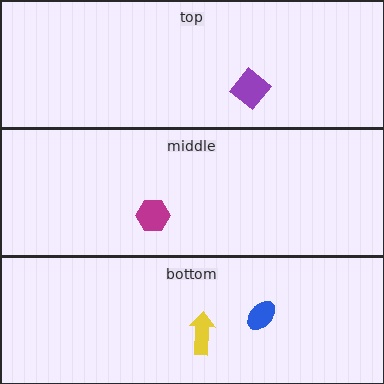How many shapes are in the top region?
1.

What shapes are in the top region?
The purple diamond.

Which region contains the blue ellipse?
The bottom region.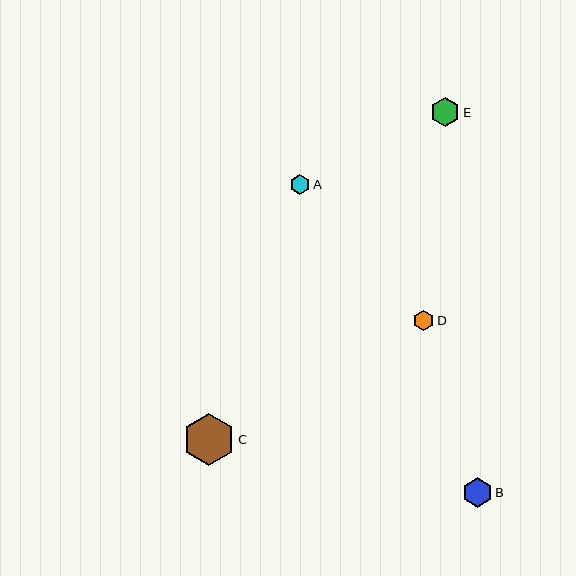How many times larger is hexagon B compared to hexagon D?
Hexagon B is approximately 1.5 times the size of hexagon D.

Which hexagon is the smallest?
Hexagon A is the smallest with a size of approximately 20 pixels.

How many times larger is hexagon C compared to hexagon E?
Hexagon C is approximately 1.8 times the size of hexagon E.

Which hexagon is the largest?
Hexagon C is the largest with a size of approximately 53 pixels.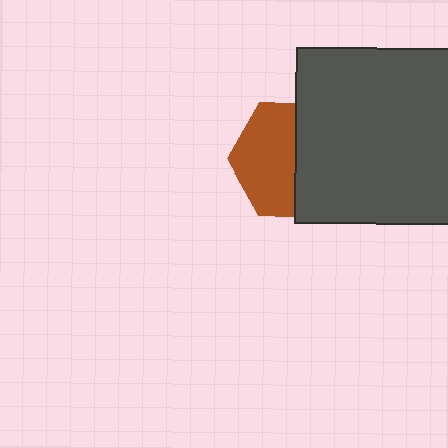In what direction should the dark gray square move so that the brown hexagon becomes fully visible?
The dark gray square should move right. That is the shortest direction to clear the overlap and leave the brown hexagon fully visible.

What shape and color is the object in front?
The object in front is a dark gray square.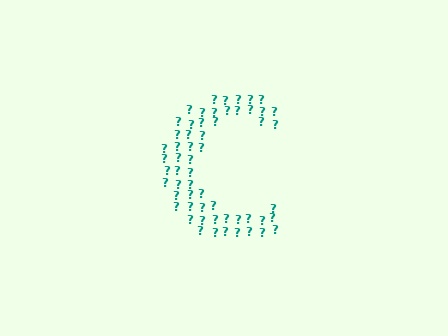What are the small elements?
The small elements are question marks.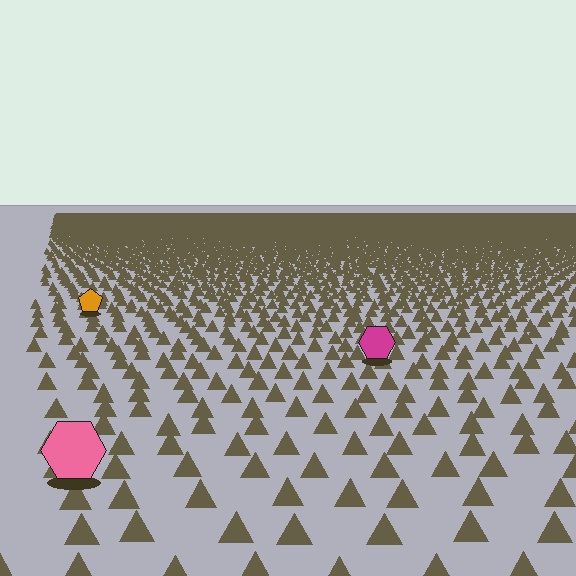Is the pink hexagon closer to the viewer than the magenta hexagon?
Yes. The pink hexagon is closer — you can tell from the texture gradient: the ground texture is coarser near it.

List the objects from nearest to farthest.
From nearest to farthest: the pink hexagon, the magenta hexagon, the orange pentagon.